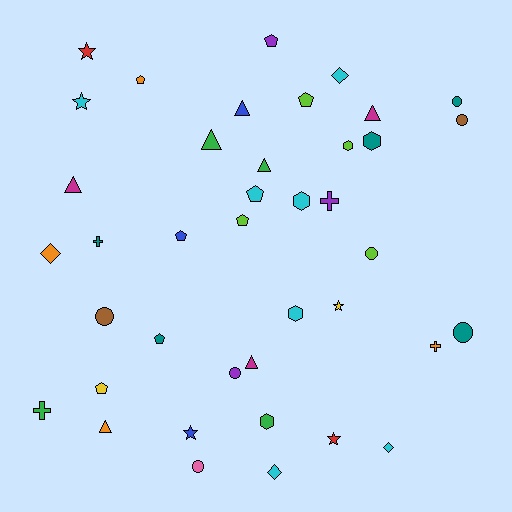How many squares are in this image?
There are no squares.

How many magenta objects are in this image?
There are 3 magenta objects.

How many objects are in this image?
There are 40 objects.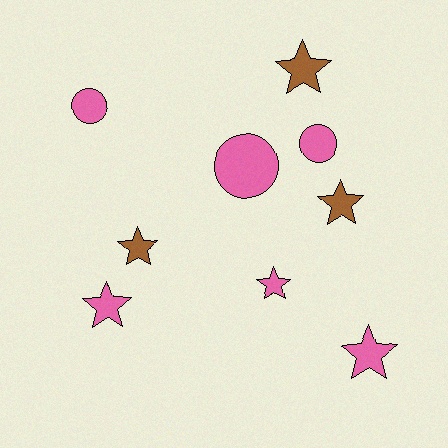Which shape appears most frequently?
Star, with 6 objects.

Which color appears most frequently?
Pink, with 6 objects.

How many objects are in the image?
There are 9 objects.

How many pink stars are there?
There are 3 pink stars.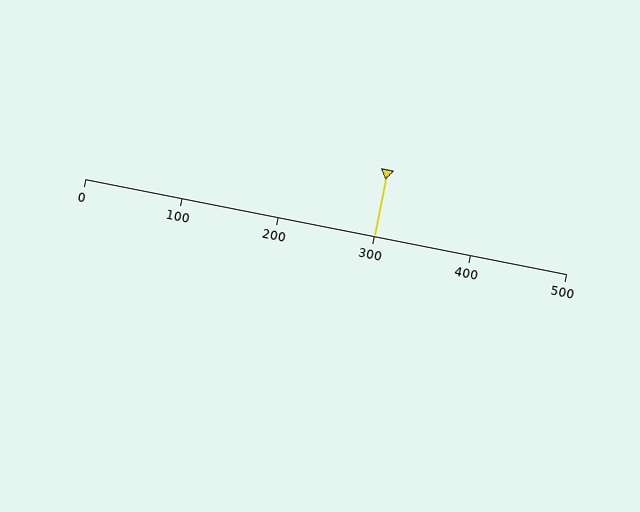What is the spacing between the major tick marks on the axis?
The major ticks are spaced 100 apart.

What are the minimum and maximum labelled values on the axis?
The axis runs from 0 to 500.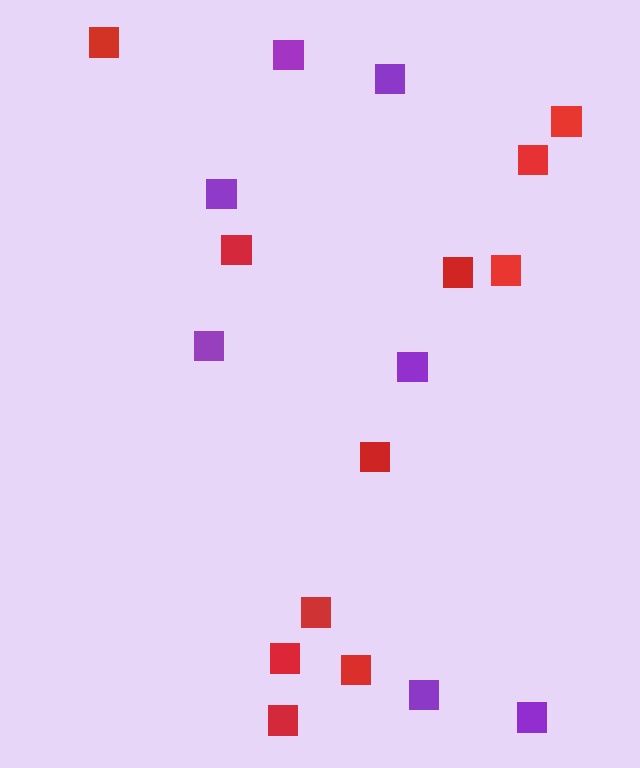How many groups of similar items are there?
There are 2 groups: one group of red squares (11) and one group of purple squares (7).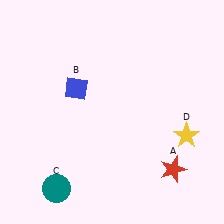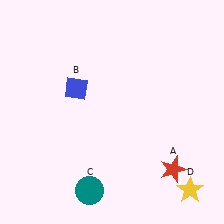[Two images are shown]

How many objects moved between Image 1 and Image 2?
2 objects moved between the two images.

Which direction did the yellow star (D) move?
The yellow star (D) moved down.